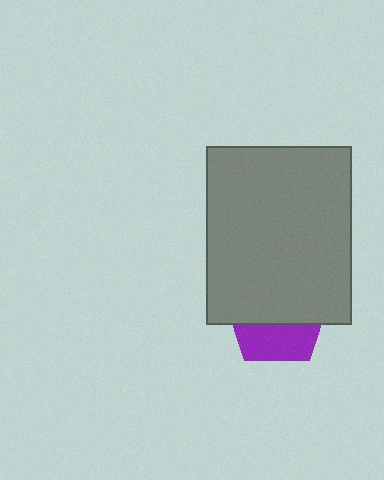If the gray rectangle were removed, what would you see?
You would see the complete purple pentagon.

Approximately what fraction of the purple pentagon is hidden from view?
Roughly 62% of the purple pentagon is hidden behind the gray rectangle.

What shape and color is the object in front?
The object in front is a gray rectangle.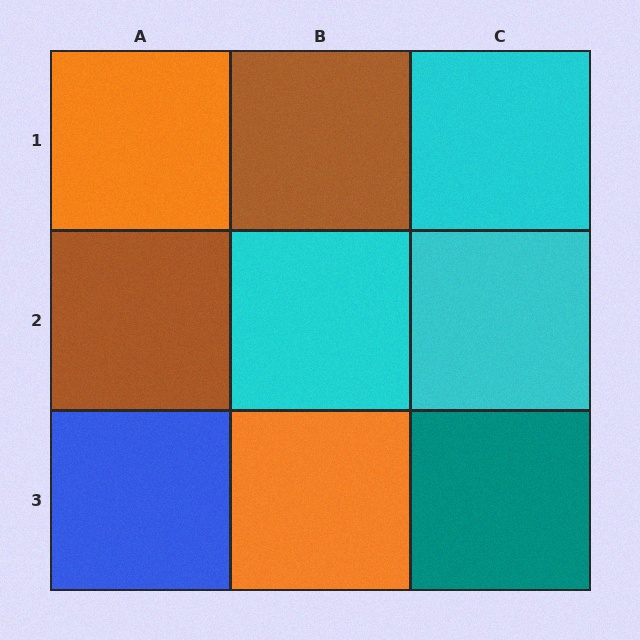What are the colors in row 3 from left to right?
Blue, orange, teal.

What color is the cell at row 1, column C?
Cyan.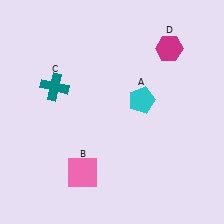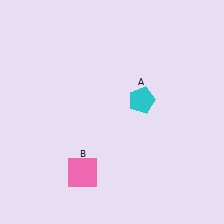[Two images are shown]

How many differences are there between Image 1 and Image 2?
There are 2 differences between the two images.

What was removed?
The teal cross (C), the magenta hexagon (D) were removed in Image 2.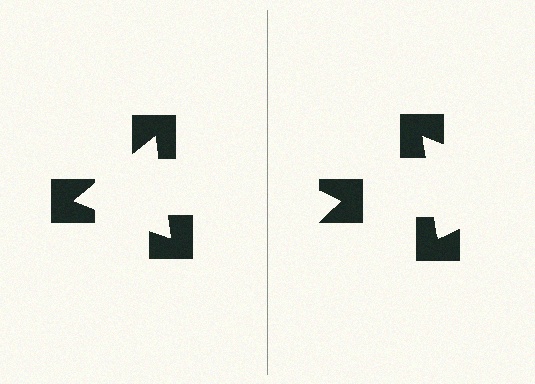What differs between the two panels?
The notched squares are positioned identically on both sides; only the wedge orientations differ. On the left they align to a triangle; on the right they are misaligned.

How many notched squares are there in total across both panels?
6 — 3 on each side.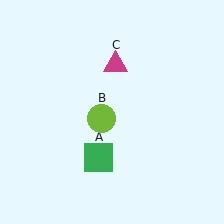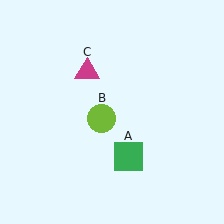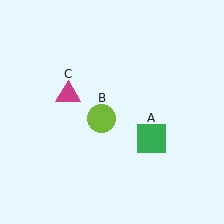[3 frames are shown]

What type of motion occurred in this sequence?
The green square (object A), magenta triangle (object C) rotated counterclockwise around the center of the scene.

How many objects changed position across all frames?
2 objects changed position: green square (object A), magenta triangle (object C).